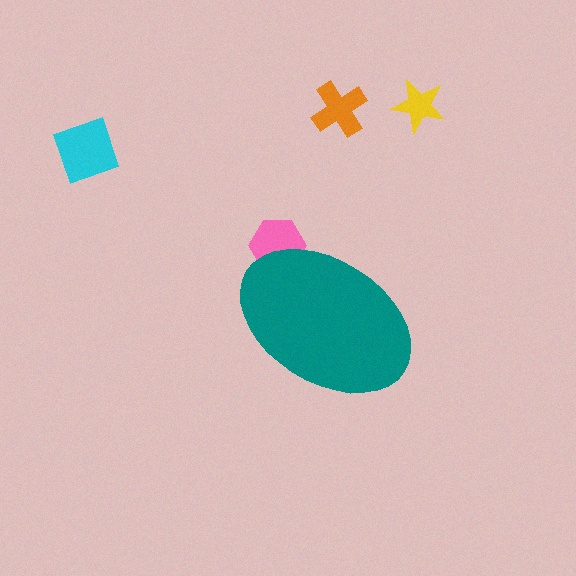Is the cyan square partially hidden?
No, the cyan square is fully visible.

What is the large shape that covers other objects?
A teal ellipse.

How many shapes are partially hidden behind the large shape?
1 shape is partially hidden.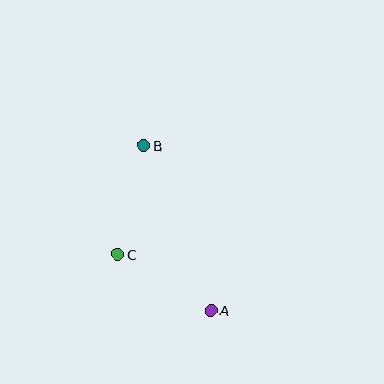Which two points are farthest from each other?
Points A and B are farthest from each other.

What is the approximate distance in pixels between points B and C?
The distance between B and C is approximately 112 pixels.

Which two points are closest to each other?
Points A and C are closest to each other.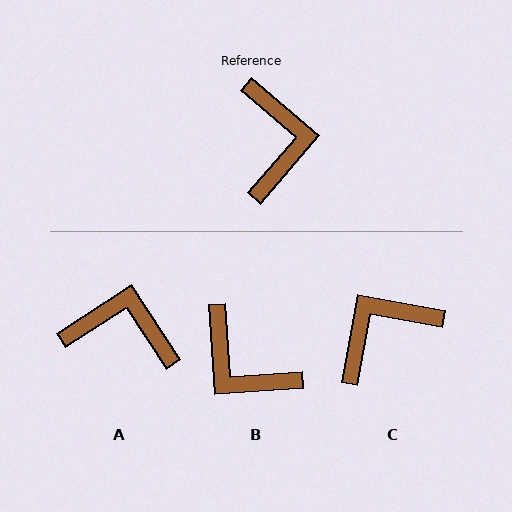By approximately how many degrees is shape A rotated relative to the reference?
Approximately 74 degrees counter-clockwise.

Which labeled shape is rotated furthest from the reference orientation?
B, about 136 degrees away.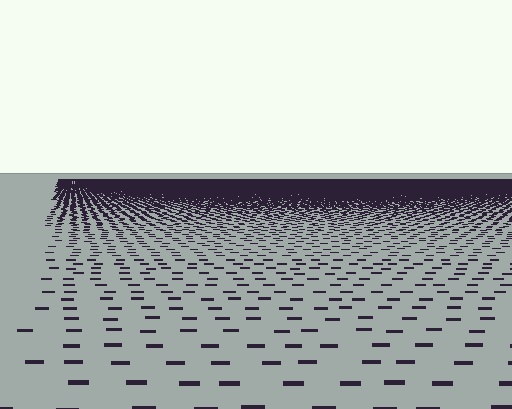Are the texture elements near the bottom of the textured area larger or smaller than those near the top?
Larger. Near the bottom, elements are closer to the viewer and appear at a bigger on-screen size.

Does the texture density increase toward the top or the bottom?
Density increases toward the top.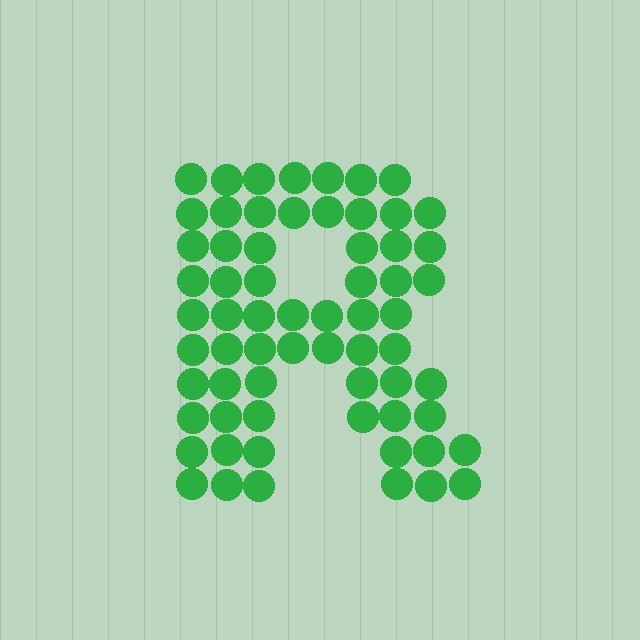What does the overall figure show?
The overall figure shows the letter R.